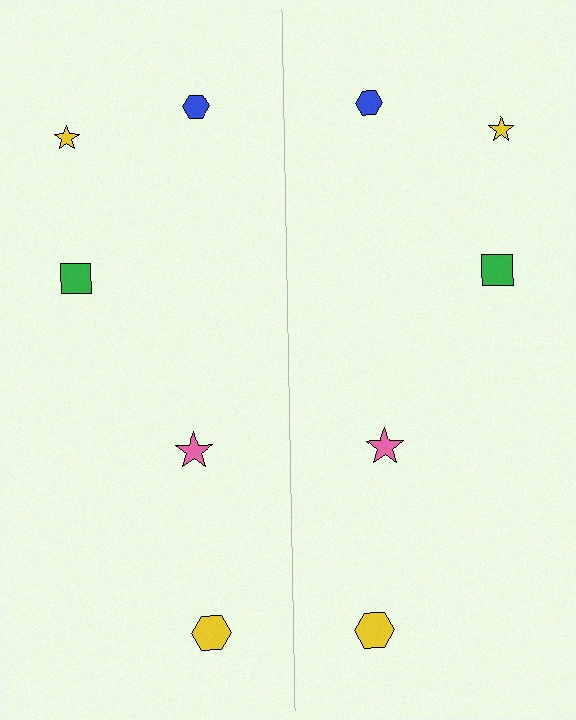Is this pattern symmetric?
Yes, this pattern has bilateral (reflection) symmetry.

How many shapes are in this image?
There are 10 shapes in this image.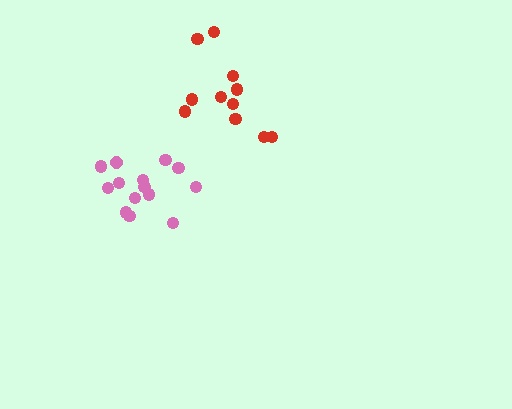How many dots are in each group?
Group 1: 11 dots, Group 2: 14 dots (25 total).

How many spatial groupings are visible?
There are 2 spatial groupings.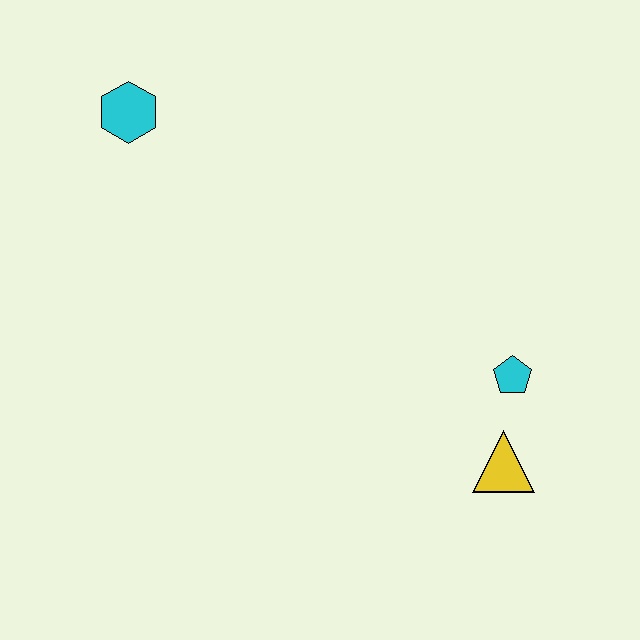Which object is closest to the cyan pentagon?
The yellow triangle is closest to the cyan pentagon.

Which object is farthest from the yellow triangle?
The cyan hexagon is farthest from the yellow triangle.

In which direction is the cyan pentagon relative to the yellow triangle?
The cyan pentagon is above the yellow triangle.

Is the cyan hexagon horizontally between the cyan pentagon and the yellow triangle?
No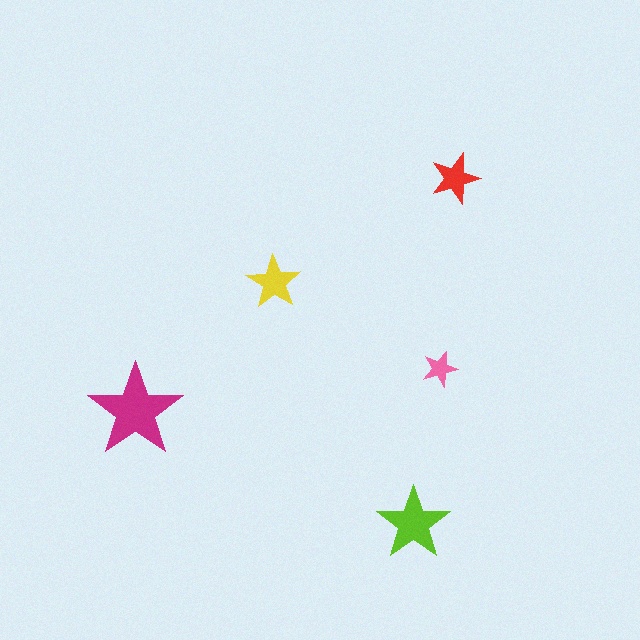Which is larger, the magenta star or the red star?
The magenta one.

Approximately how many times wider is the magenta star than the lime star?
About 1.5 times wider.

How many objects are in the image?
There are 5 objects in the image.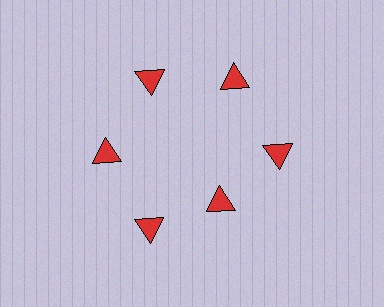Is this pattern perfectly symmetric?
No. The 6 red triangles are arranged in a ring, but one element near the 5 o'clock position is pulled inward toward the center, breaking the 6-fold rotational symmetry.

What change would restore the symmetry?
The symmetry would be restored by moving it outward, back onto the ring so that all 6 triangles sit at equal angles and equal distance from the center.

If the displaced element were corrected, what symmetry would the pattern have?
It would have 6-fold rotational symmetry — the pattern would map onto itself every 60 degrees.